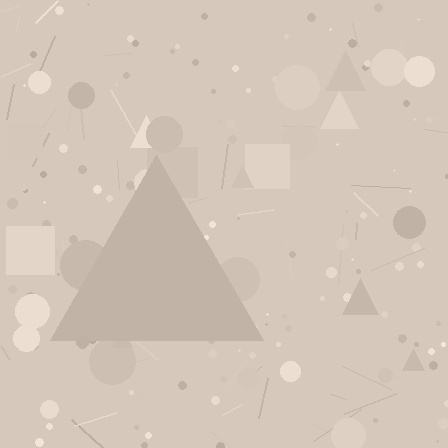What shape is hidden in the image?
A triangle is hidden in the image.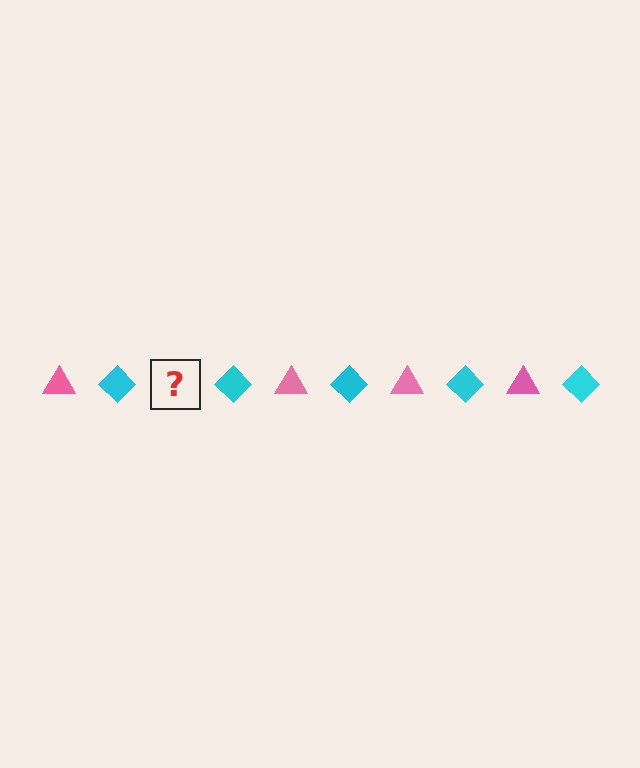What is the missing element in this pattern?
The missing element is a pink triangle.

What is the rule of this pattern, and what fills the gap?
The rule is that the pattern alternates between pink triangle and cyan diamond. The gap should be filled with a pink triangle.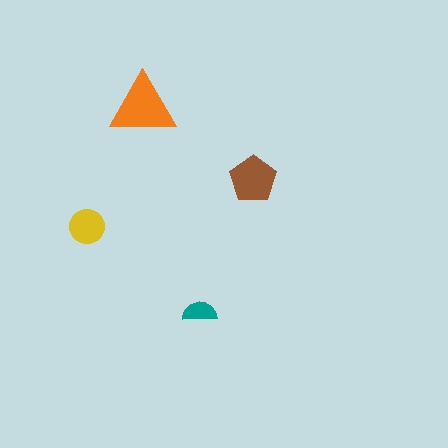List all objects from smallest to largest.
The teal semicircle, the yellow circle, the brown pentagon, the orange triangle.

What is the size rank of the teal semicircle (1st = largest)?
4th.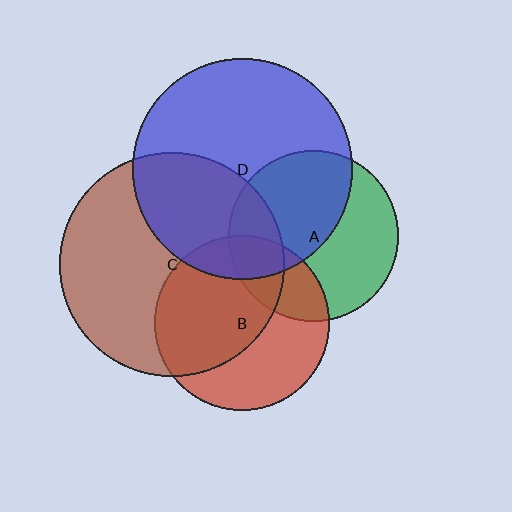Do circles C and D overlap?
Yes.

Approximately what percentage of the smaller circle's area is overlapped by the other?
Approximately 35%.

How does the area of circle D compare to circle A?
Approximately 1.7 times.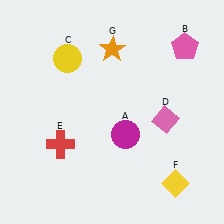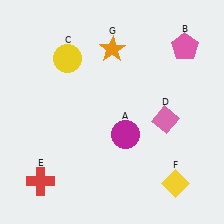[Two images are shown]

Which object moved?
The red cross (E) moved down.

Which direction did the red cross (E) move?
The red cross (E) moved down.